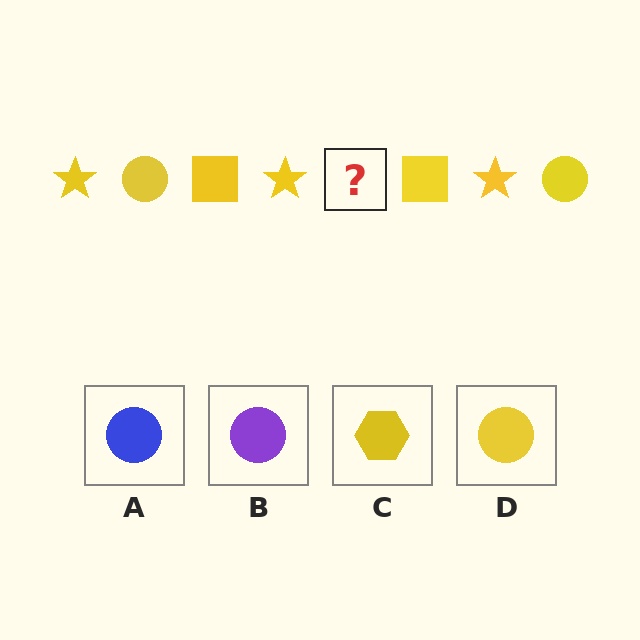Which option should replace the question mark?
Option D.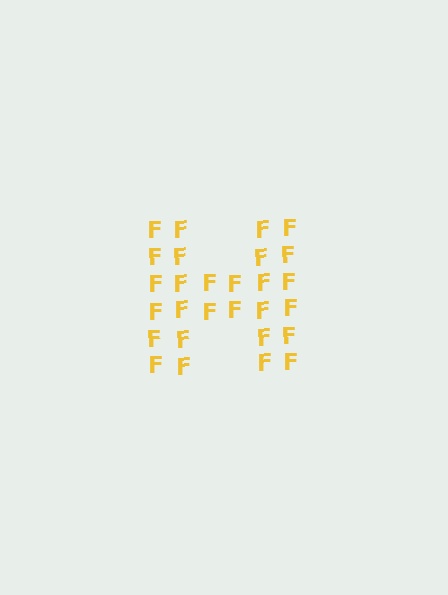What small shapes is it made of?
It is made of small letter F's.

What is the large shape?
The large shape is the letter H.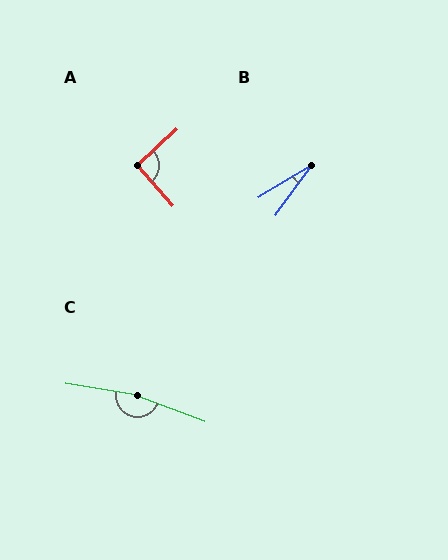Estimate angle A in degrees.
Approximately 92 degrees.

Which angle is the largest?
C, at approximately 168 degrees.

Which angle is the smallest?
B, at approximately 23 degrees.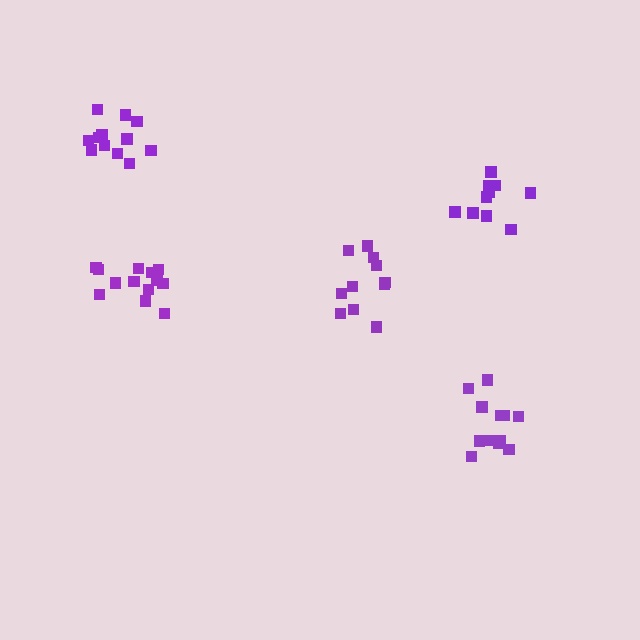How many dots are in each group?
Group 1: 11 dots, Group 2: 12 dots, Group 3: 10 dots, Group 4: 12 dots, Group 5: 13 dots (58 total).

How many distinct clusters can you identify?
There are 5 distinct clusters.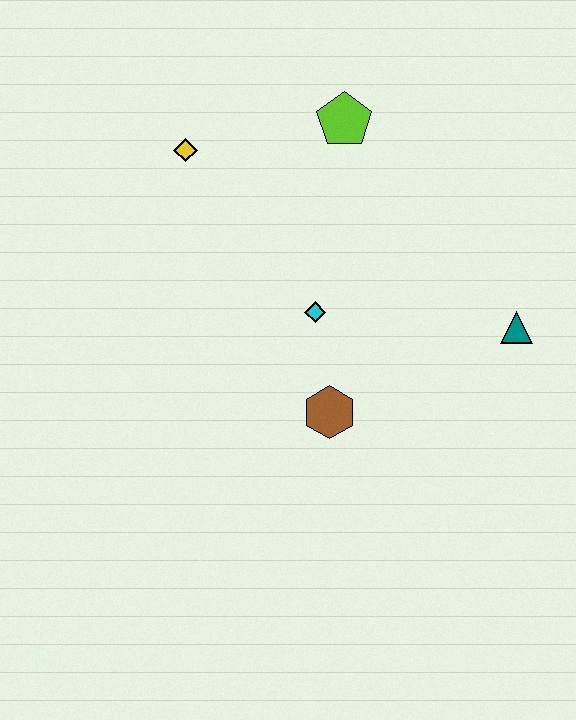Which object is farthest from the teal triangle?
The yellow diamond is farthest from the teal triangle.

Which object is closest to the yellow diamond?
The lime pentagon is closest to the yellow diamond.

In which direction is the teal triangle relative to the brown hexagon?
The teal triangle is to the right of the brown hexagon.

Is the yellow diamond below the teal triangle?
No